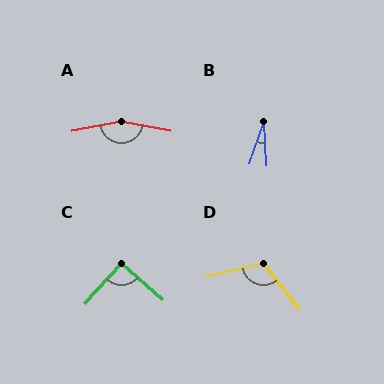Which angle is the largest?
A, at approximately 159 degrees.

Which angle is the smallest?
B, at approximately 23 degrees.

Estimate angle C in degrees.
Approximately 90 degrees.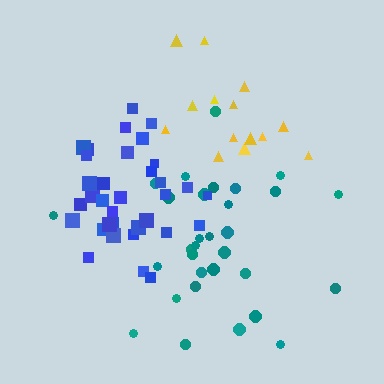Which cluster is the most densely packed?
Blue.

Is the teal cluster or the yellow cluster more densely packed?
Teal.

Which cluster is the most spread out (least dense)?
Yellow.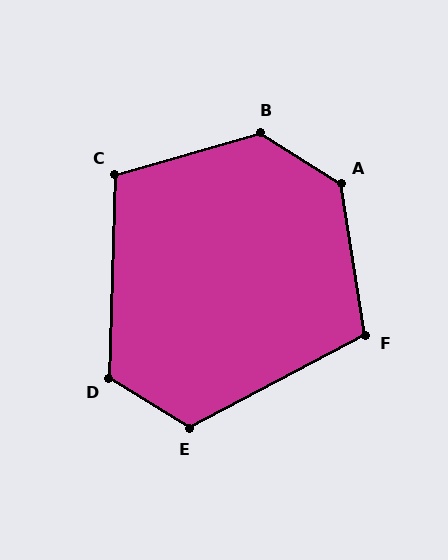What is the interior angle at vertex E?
Approximately 121 degrees (obtuse).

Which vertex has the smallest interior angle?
C, at approximately 108 degrees.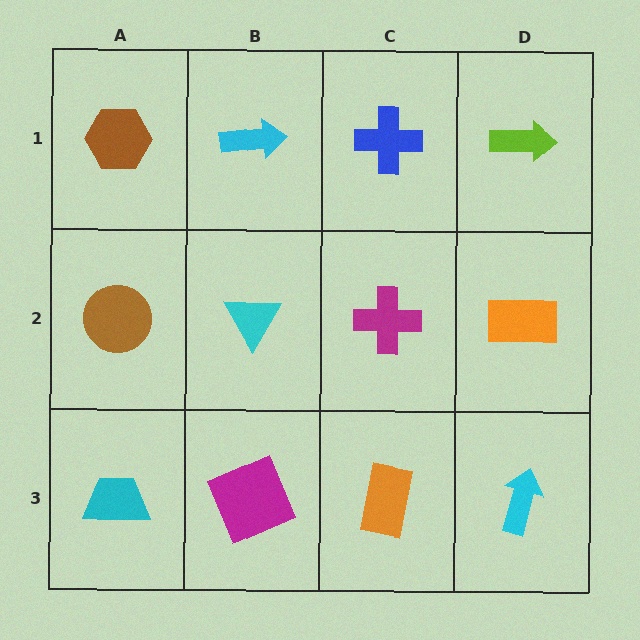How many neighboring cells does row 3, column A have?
2.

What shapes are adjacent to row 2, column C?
A blue cross (row 1, column C), an orange rectangle (row 3, column C), a cyan triangle (row 2, column B), an orange rectangle (row 2, column D).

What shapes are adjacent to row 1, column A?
A brown circle (row 2, column A), a cyan arrow (row 1, column B).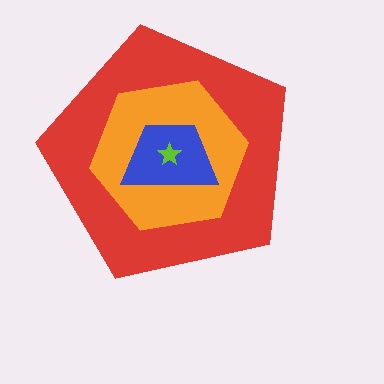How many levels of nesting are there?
4.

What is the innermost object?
The lime star.